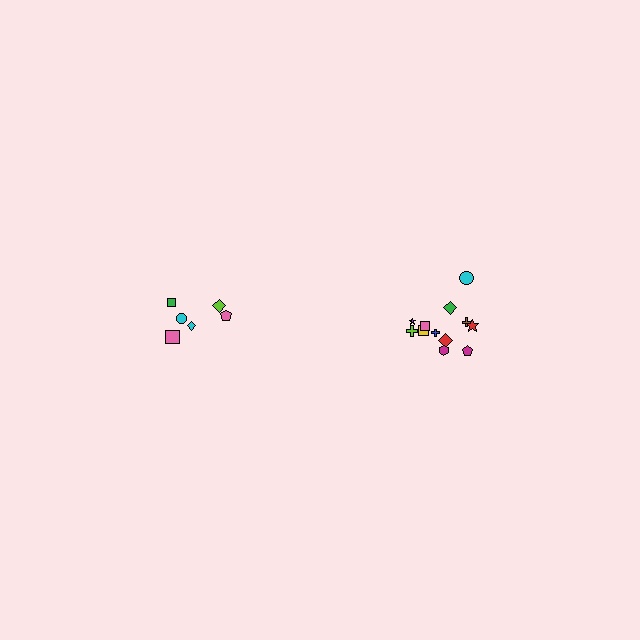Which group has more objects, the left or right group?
The right group.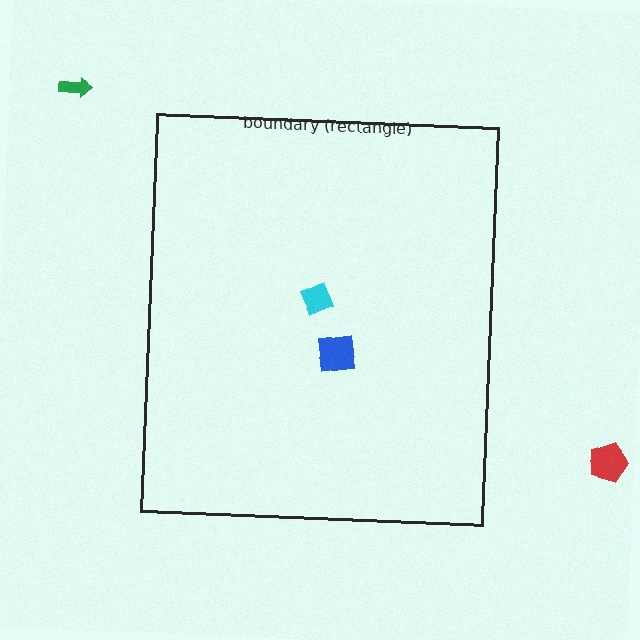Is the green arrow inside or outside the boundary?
Outside.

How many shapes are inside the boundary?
2 inside, 2 outside.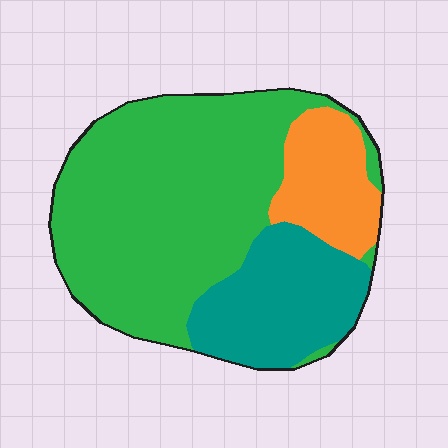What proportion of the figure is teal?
Teal takes up about one quarter (1/4) of the figure.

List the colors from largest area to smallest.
From largest to smallest: green, teal, orange.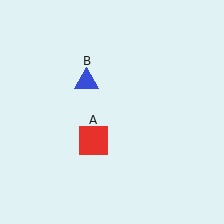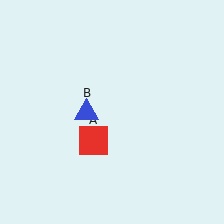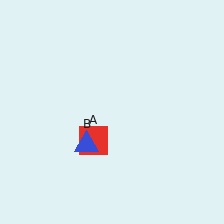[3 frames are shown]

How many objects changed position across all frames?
1 object changed position: blue triangle (object B).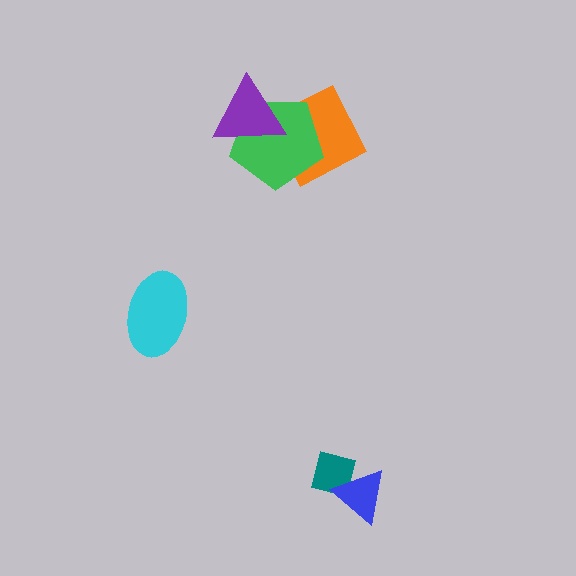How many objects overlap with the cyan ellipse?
0 objects overlap with the cyan ellipse.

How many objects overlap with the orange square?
2 objects overlap with the orange square.